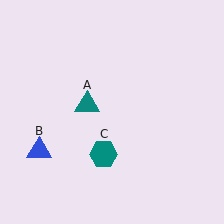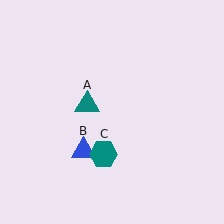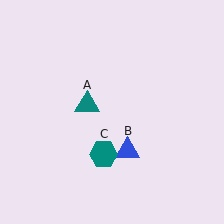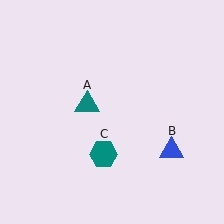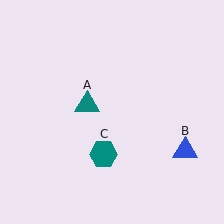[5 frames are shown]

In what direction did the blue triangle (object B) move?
The blue triangle (object B) moved right.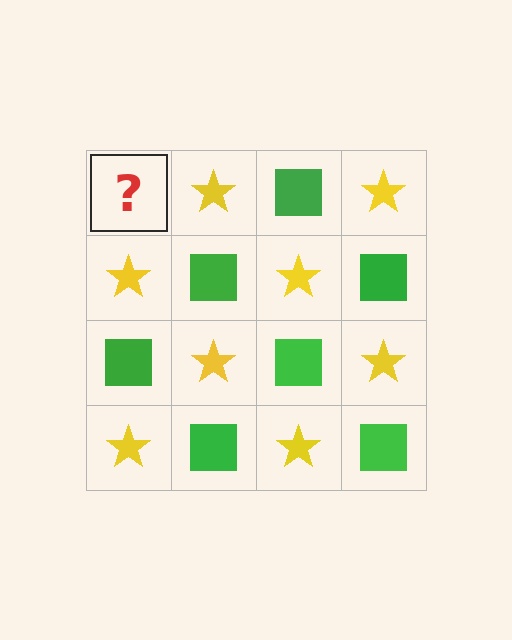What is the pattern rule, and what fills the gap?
The rule is that it alternates green square and yellow star in a checkerboard pattern. The gap should be filled with a green square.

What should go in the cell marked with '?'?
The missing cell should contain a green square.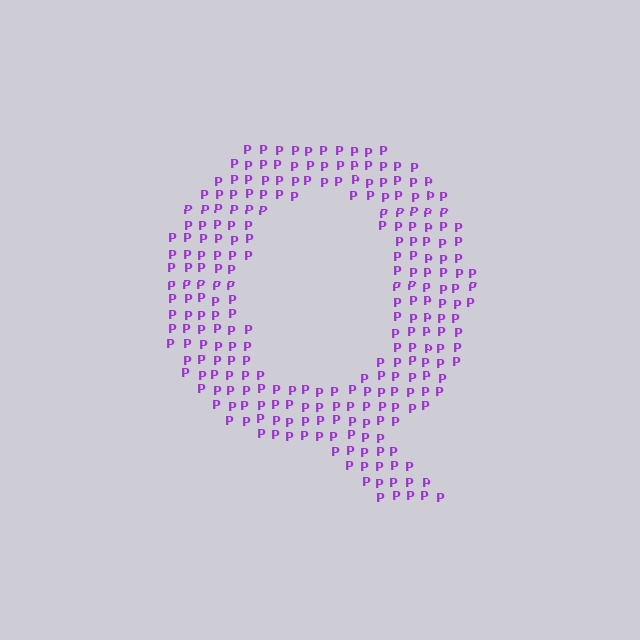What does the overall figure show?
The overall figure shows the letter Q.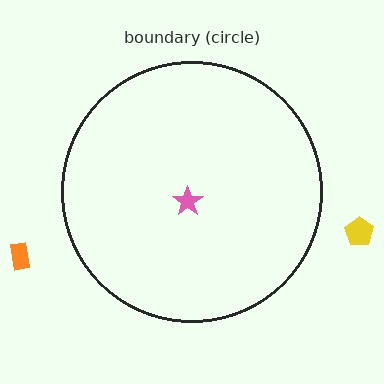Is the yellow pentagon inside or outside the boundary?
Outside.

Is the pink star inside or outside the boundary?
Inside.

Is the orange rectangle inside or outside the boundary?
Outside.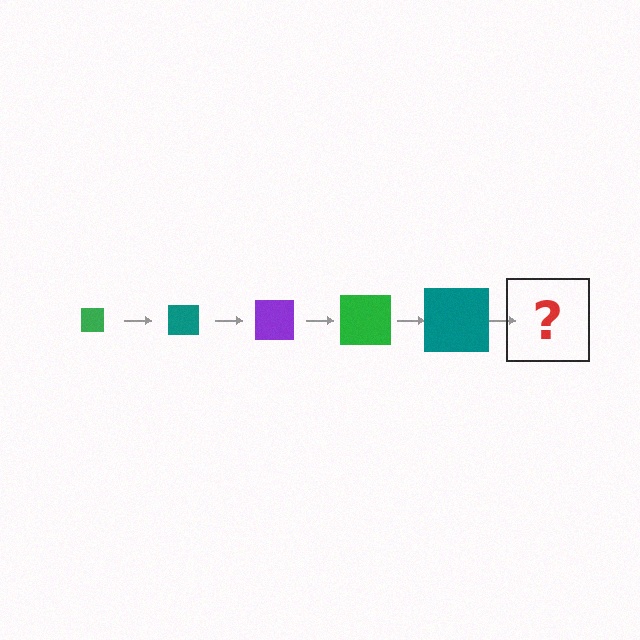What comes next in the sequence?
The next element should be a purple square, larger than the previous one.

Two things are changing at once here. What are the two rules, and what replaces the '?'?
The two rules are that the square grows larger each step and the color cycles through green, teal, and purple. The '?' should be a purple square, larger than the previous one.